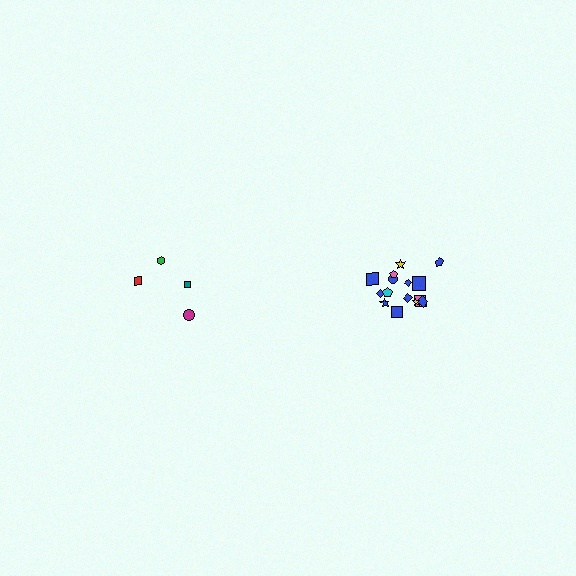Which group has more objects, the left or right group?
The right group.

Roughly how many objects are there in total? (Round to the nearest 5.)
Roughly 20 objects in total.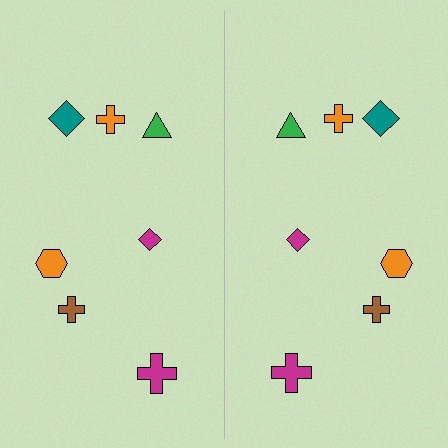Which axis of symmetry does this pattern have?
The pattern has a vertical axis of symmetry running through the center of the image.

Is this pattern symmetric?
Yes, this pattern has bilateral (reflection) symmetry.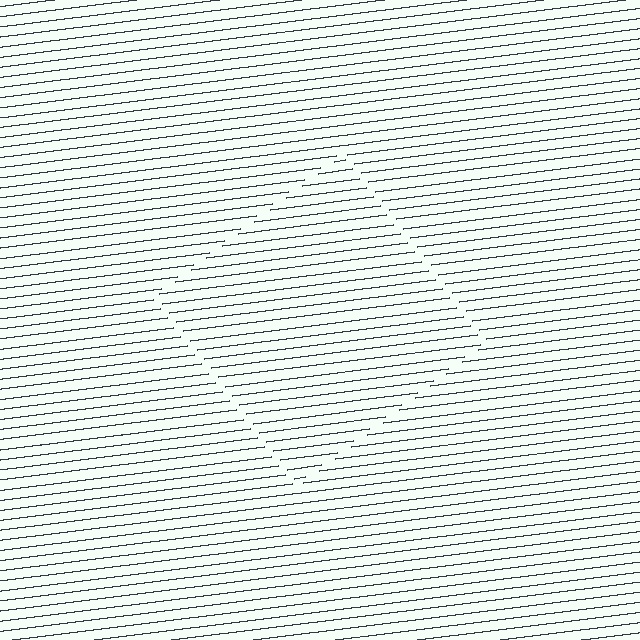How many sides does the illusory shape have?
4 sides — the line-ends trace a square.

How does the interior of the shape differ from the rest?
The interior of the shape contains the same grating, shifted by half a period — the contour is defined by the phase discontinuity where line-ends from the inner and outer gratings abut.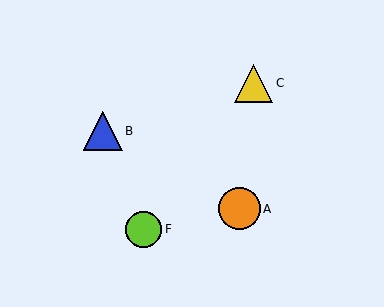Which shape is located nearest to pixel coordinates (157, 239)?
The lime circle (labeled F) at (144, 229) is nearest to that location.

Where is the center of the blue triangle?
The center of the blue triangle is at (103, 131).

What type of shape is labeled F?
Shape F is a lime circle.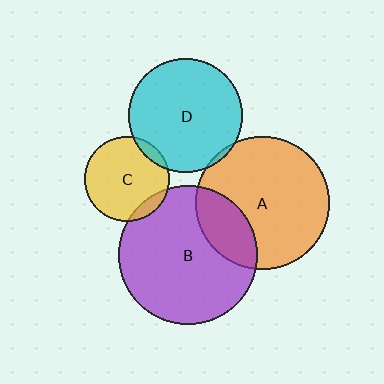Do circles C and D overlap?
Yes.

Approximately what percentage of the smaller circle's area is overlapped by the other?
Approximately 5%.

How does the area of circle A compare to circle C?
Approximately 2.5 times.